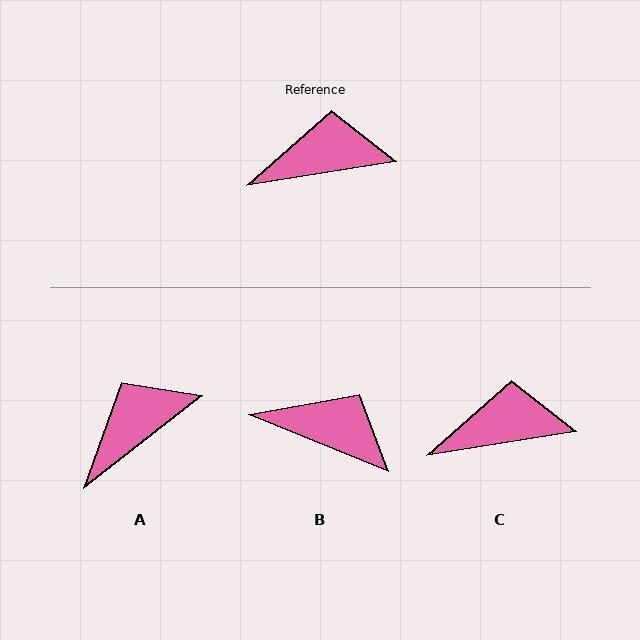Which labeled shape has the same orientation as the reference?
C.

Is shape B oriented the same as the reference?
No, it is off by about 31 degrees.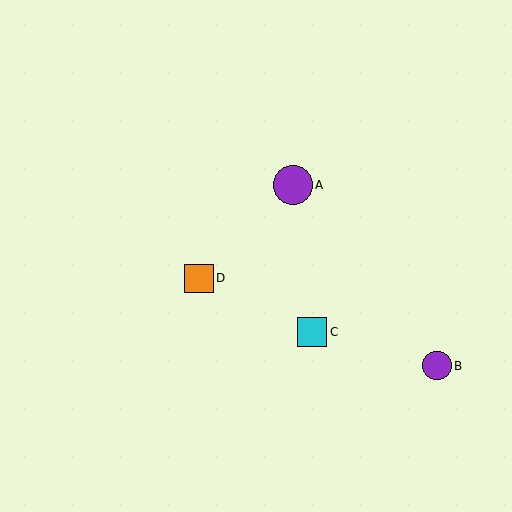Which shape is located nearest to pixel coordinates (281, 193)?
The purple circle (labeled A) at (293, 185) is nearest to that location.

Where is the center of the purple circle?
The center of the purple circle is at (293, 185).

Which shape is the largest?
The purple circle (labeled A) is the largest.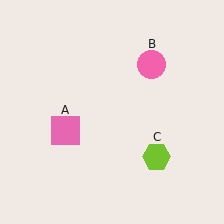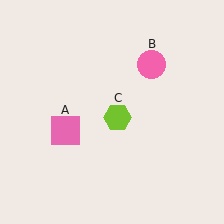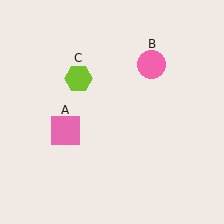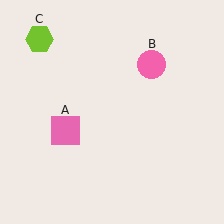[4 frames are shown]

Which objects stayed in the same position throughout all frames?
Pink square (object A) and pink circle (object B) remained stationary.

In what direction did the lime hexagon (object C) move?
The lime hexagon (object C) moved up and to the left.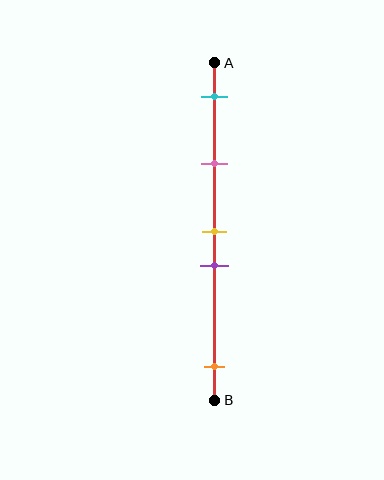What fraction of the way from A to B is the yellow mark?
The yellow mark is approximately 50% (0.5) of the way from A to B.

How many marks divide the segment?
There are 5 marks dividing the segment.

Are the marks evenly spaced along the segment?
No, the marks are not evenly spaced.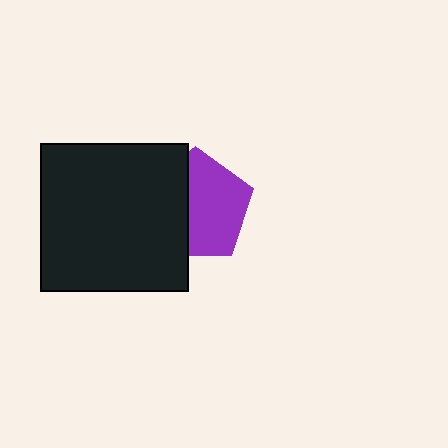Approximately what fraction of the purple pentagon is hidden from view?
Roughly 42% of the purple pentagon is hidden behind the black square.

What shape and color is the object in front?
The object in front is a black square.